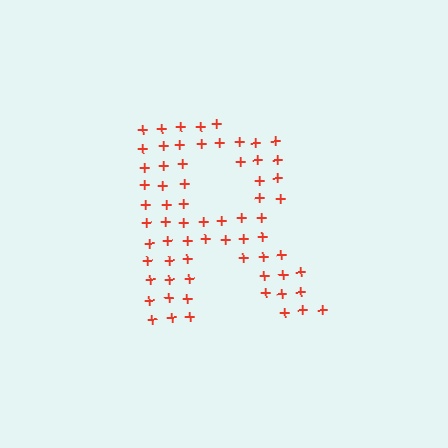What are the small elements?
The small elements are plus signs.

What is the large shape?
The large shape is the letter R.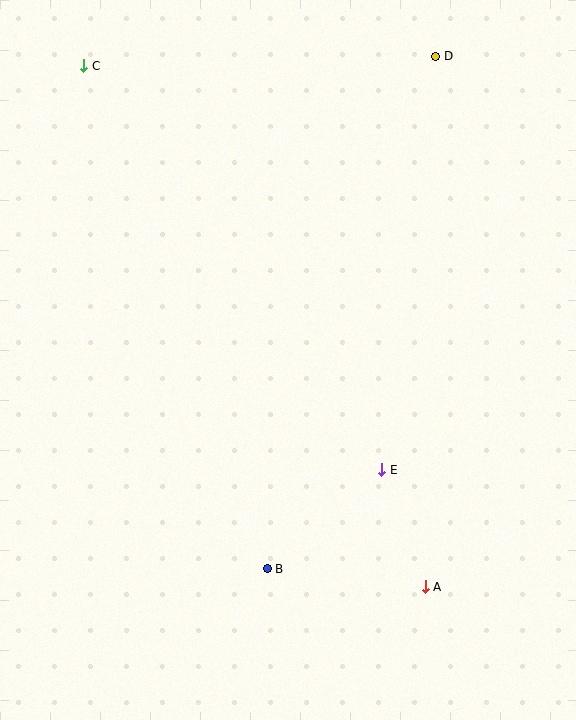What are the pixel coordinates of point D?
Point D is at (436, 56).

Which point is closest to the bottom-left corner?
Point B is closest to the bottom-left corner.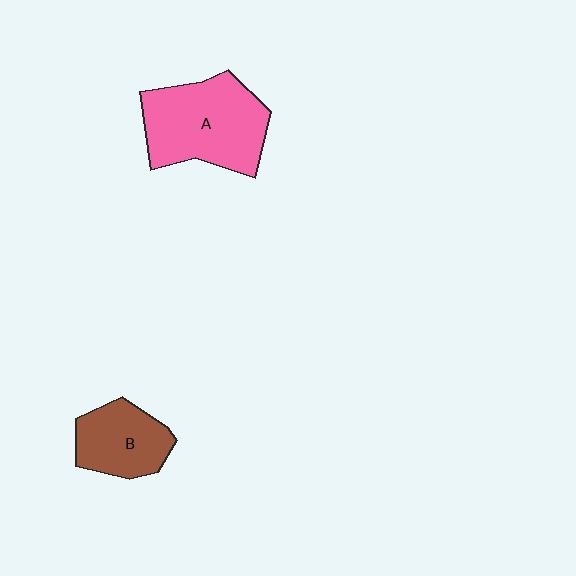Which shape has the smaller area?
Shape B (brown).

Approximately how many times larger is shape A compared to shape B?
Approximately 1.6 times.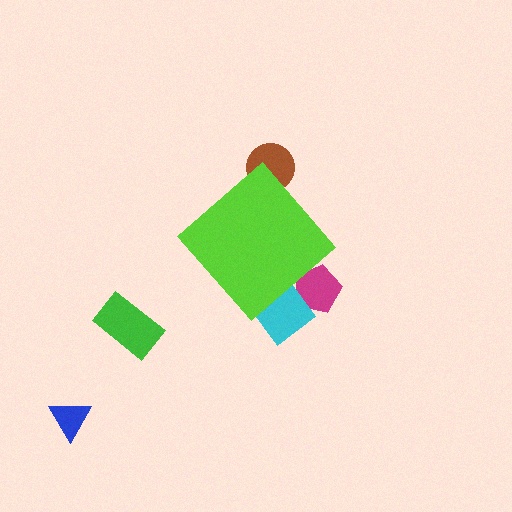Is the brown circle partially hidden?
Yes, the brown circle is partially hidden behind the lime diamond.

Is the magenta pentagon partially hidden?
Yes, the magenta pentagon is partially hidden behind the lime diamond.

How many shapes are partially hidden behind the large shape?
3 shapes are partially hidden.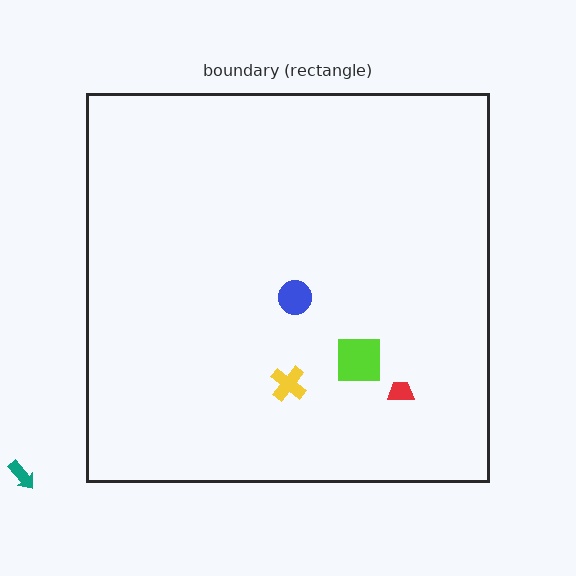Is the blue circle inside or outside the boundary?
Inside.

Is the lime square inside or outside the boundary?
Inside.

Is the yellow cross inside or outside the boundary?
Inside.